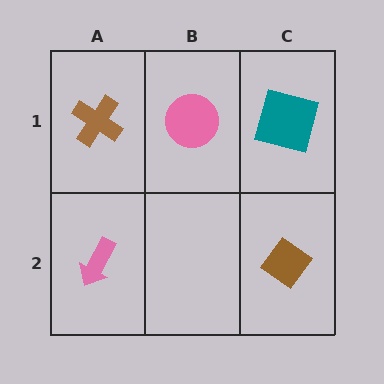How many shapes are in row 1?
3 shapes.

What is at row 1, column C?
A teal square.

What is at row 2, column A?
A pink arrow.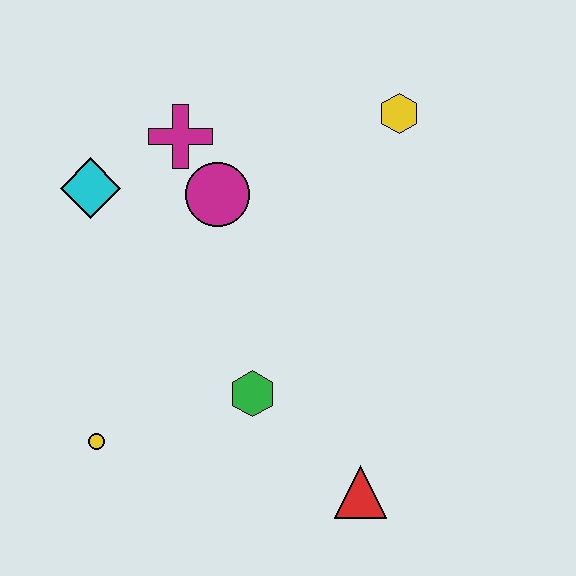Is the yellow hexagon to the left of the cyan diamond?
No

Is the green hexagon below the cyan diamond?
Yes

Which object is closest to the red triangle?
The green hexagon is closest to the red triangle.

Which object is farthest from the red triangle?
The cyan diamond is farthest from the red triangle.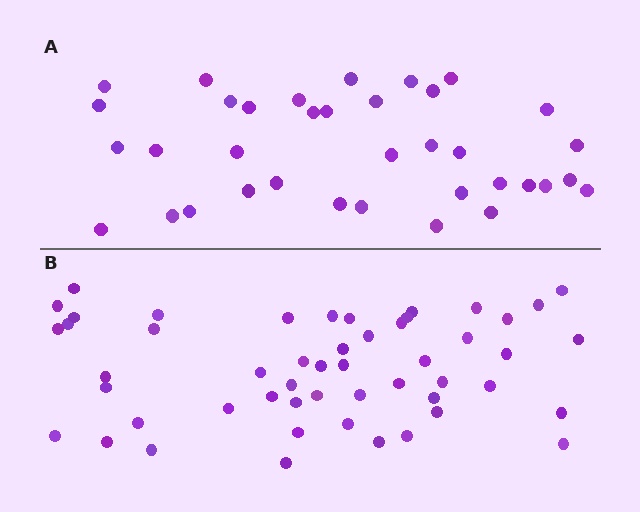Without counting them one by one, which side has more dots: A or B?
Region B (the bottom region) has more dots.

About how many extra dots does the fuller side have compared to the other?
Region B has approximately 15 more dots than region A.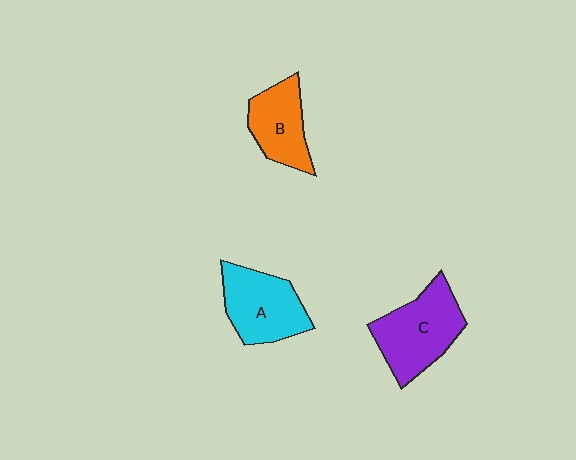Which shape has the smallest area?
Shape B (orange).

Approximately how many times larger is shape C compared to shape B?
Approximately 1.4 times.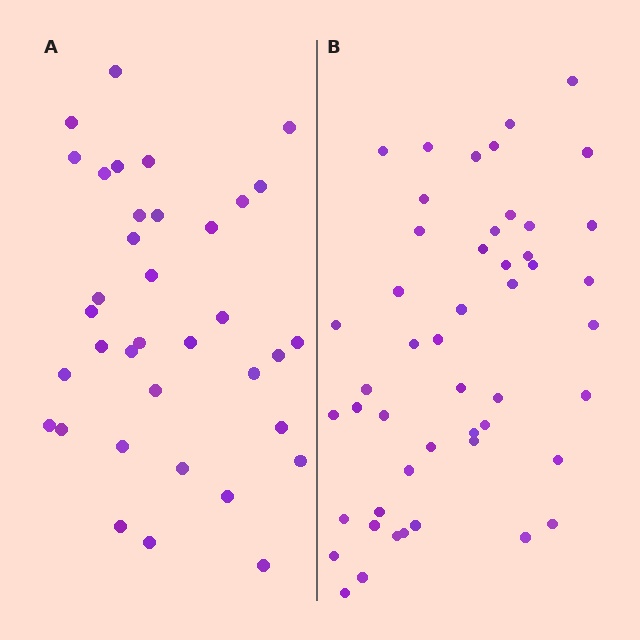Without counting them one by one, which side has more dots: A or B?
Region B (the right region) has more dots.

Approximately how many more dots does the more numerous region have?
Region B has approximately 15 more dots than region A.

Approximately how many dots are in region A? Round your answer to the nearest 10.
About 40 dots. (The exact count is 36, which rounds to 40.)